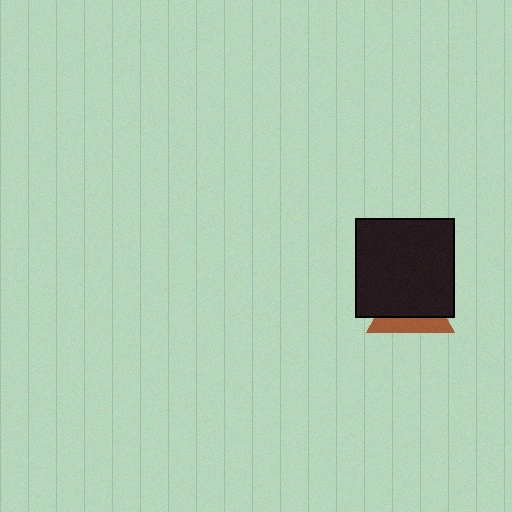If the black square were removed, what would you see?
You would see the complete brown triangle.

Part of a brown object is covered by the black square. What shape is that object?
It is a triangle.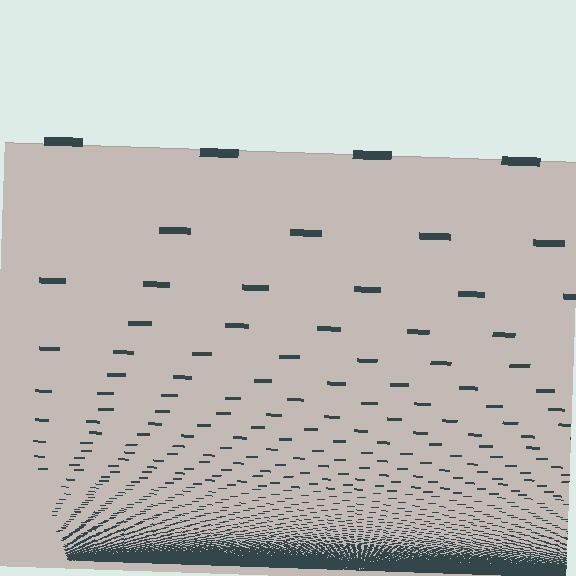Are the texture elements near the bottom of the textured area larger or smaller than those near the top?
Smaller. The gradient is inverted — elements near the bottom are smaller and denser.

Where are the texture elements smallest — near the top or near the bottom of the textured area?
Near the bottom.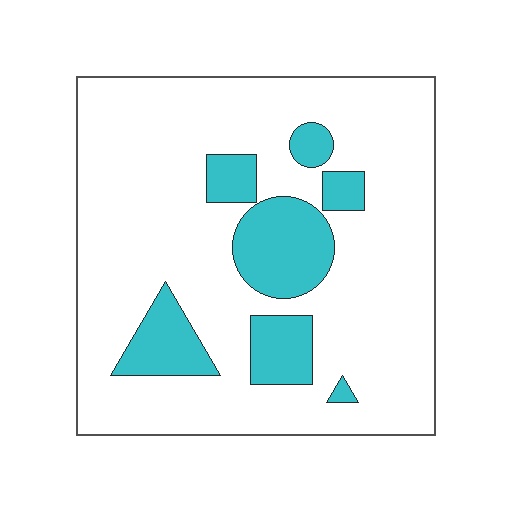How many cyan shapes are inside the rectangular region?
7.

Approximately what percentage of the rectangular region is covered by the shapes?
Approximately 20%.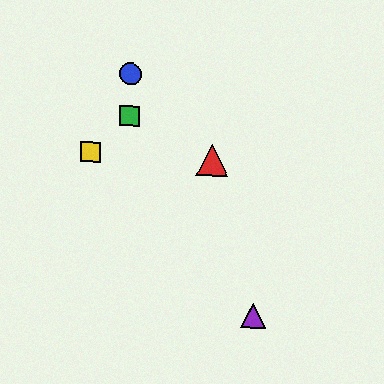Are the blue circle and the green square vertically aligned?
Yes, both are at x≈130.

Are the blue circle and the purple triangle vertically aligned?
No, the blue circle is at x≈130 and the purple triangle is at x≈253.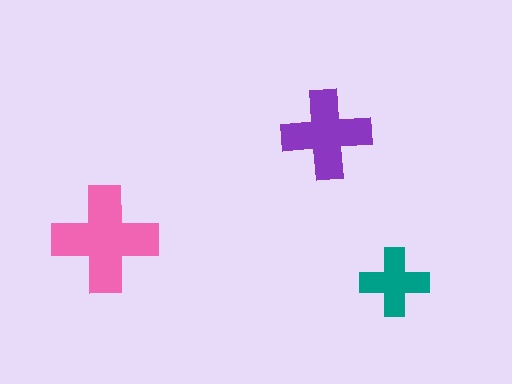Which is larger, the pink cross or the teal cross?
The pink one.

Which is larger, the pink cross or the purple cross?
The pink one.